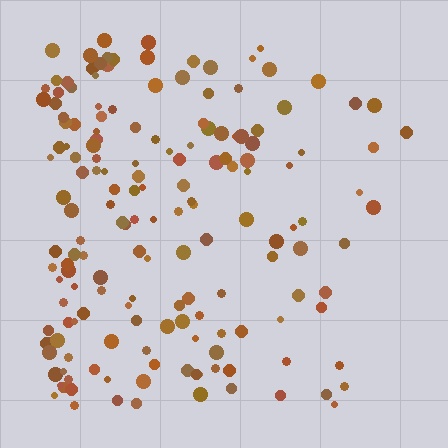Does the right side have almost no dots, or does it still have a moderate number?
Still a moderate number, just noticeably fewer than the left.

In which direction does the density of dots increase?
From right to left, with the left side densest.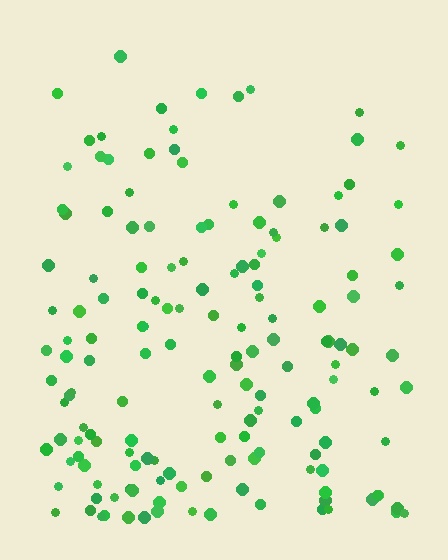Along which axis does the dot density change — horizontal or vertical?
Vertical.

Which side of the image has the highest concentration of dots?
The bottom.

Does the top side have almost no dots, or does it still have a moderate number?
Still a moderate number, just noticeably fewer than the bottom.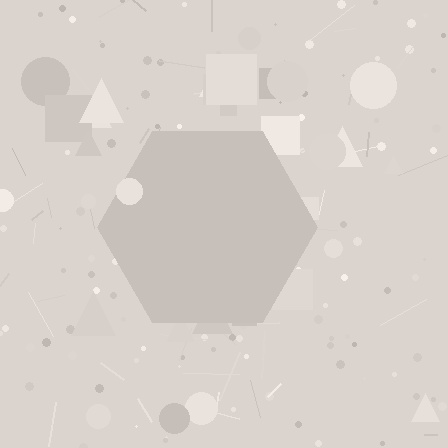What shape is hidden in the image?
A hexagon is hidden in the image.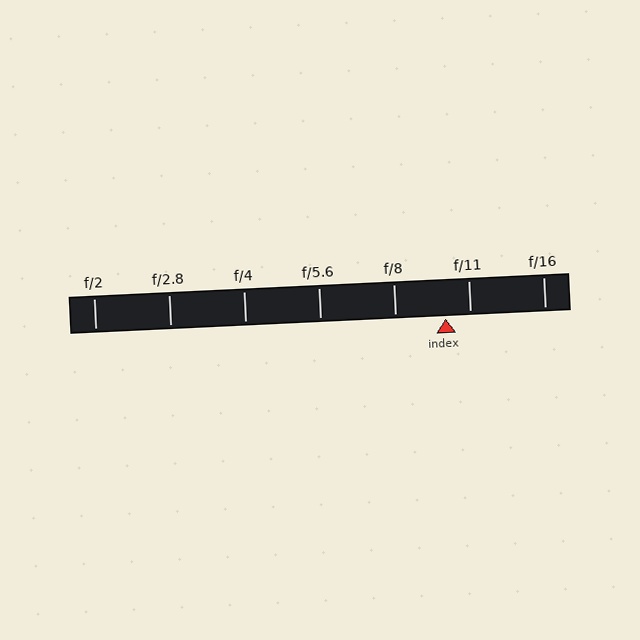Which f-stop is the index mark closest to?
The index mark is closest to f/11.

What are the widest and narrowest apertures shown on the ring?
The widest aperture shown is f/2 and the narrowest is f/16.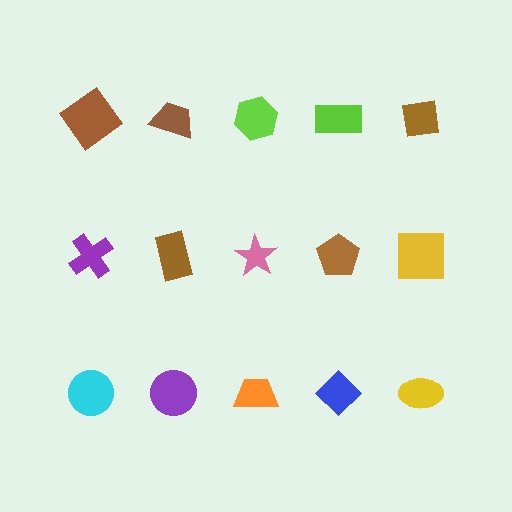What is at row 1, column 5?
A brown square.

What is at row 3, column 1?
A cyan circle.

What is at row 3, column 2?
A purple circle.